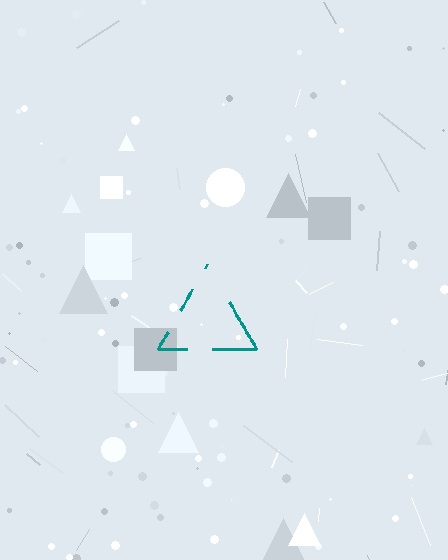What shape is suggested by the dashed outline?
The dashed outline suggests a triangle.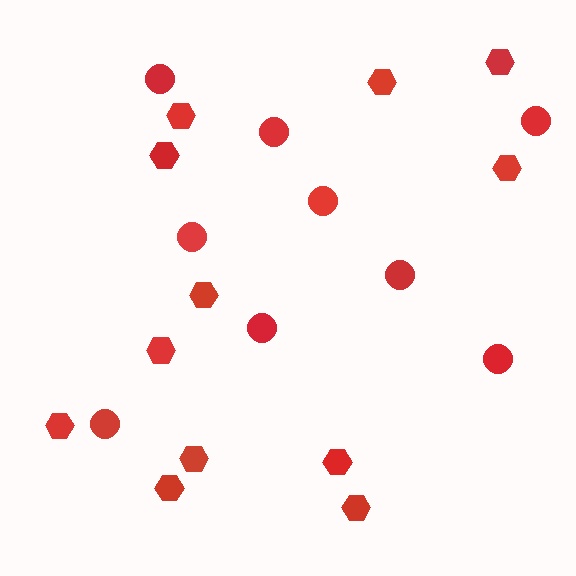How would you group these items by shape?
There are 2 groups: one group of circles (9) and one group of hexagons (12).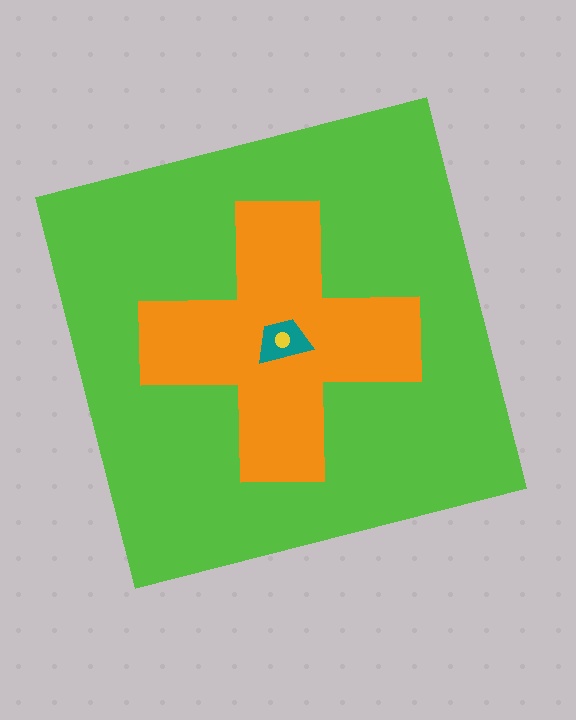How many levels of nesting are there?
4.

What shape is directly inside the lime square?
The orange cross.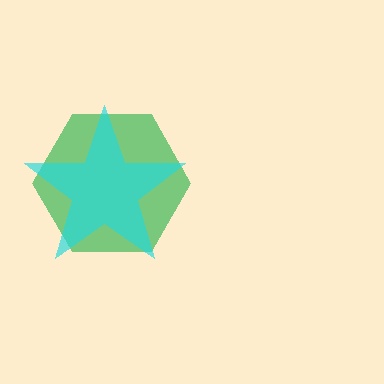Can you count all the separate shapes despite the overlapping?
Yes, there are 2 separate shapes.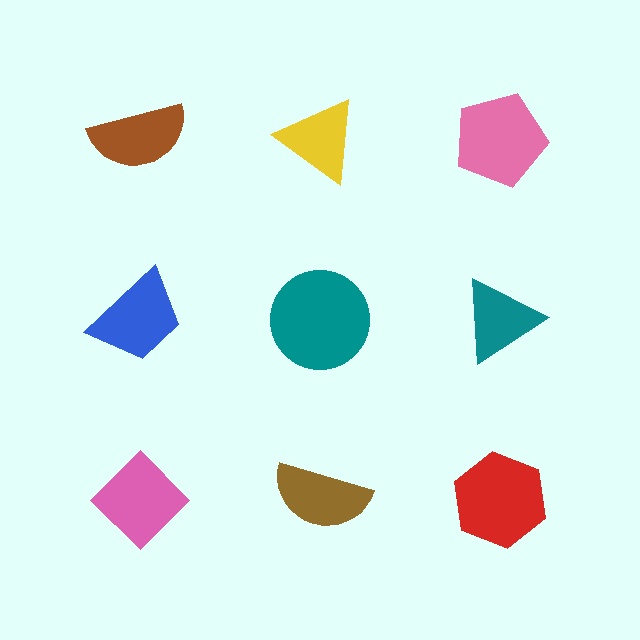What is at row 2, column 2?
A teal circle.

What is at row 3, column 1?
A pink diamond.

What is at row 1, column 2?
A yellow triangle.